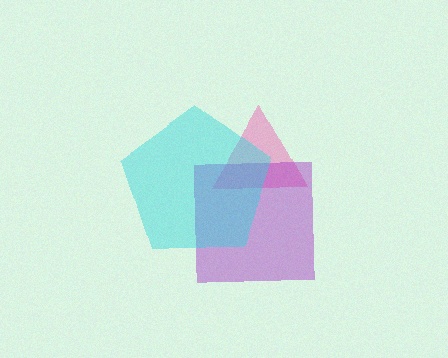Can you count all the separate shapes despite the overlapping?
Yes, there are 3 separate shapes.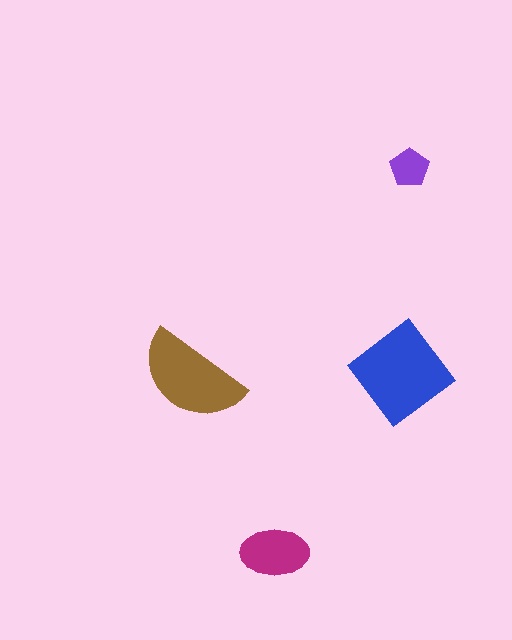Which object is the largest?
The blue diamond.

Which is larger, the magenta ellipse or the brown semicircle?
The brown semicircle.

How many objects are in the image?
There are 4 objects in the image.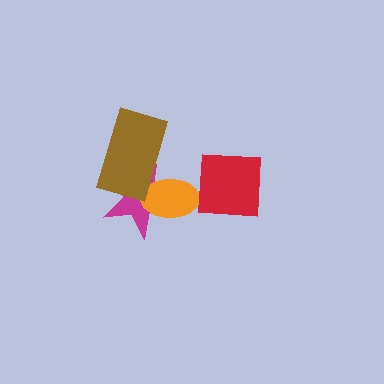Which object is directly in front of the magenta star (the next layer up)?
The orange ellipse is directly in front of the magenta star.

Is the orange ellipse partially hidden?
Yes, it is partially covered by another shape.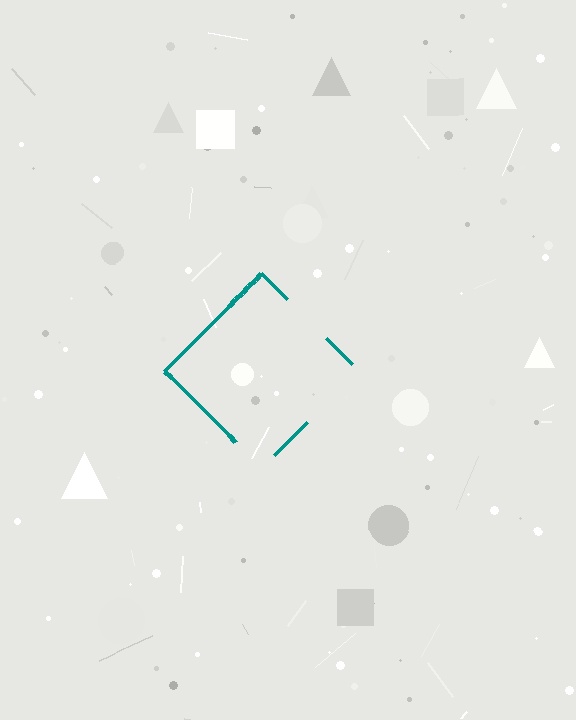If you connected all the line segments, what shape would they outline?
They would outline a diamond.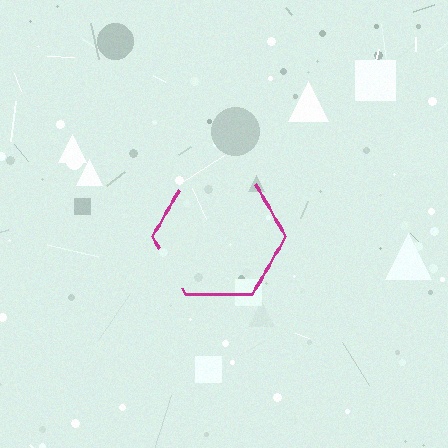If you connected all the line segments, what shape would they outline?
They would outline a hexagon.